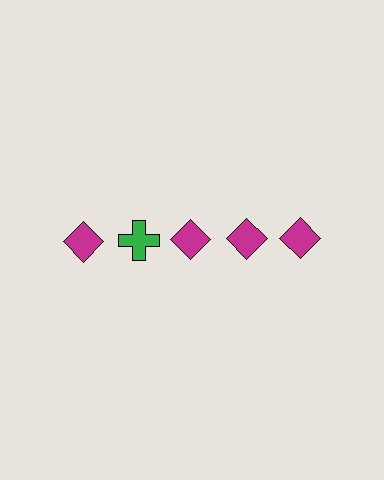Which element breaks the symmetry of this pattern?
The green cross in the top row, second from left column breaks the symmetry. All other shapes are magenta diamonds.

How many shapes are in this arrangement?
There are 5 shapes arranged in a grid pattern.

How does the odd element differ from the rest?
It differs in both color (green instead of magenta) and shape (cross instead of diamond).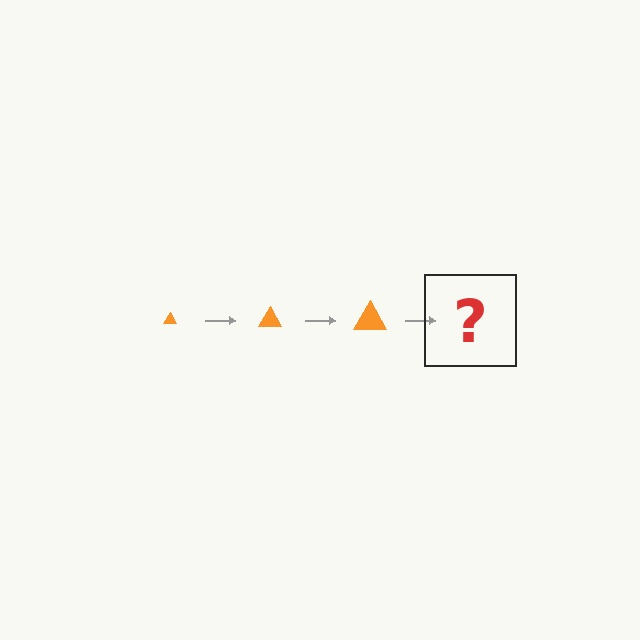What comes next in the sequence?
The next element should be an orange triangle, larger than the previous one.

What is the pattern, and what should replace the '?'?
The pattern is that the triangle gets progressively larger each step. The '?' should be an orange triangle, larger than the previous one.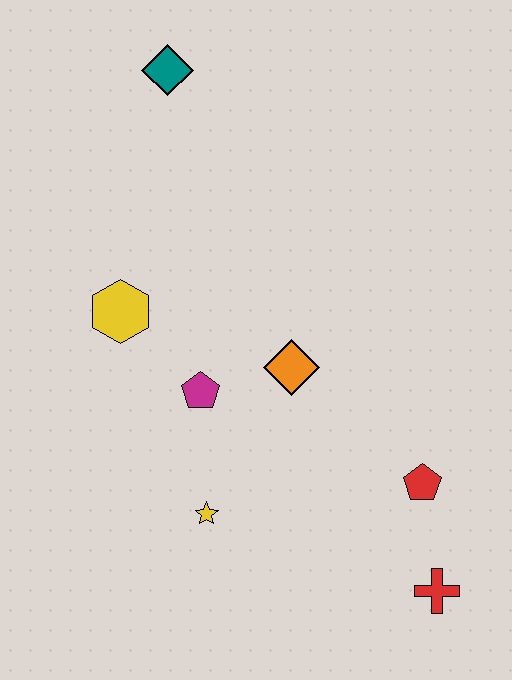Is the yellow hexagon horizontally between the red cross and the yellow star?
No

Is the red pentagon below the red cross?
No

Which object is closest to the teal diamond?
The yellow hexagon is closest to the teal diamond.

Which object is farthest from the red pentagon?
The teal diamond is farthest from the red pentagon.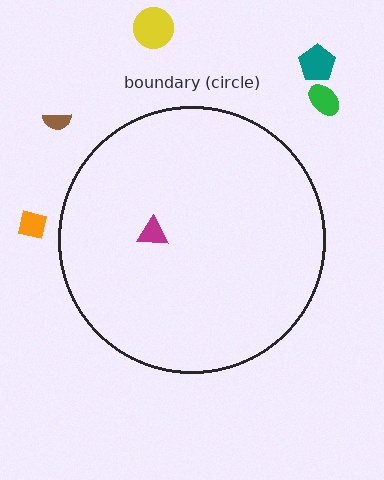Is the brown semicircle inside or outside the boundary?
Outside.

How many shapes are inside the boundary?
1 inside, 5 outside.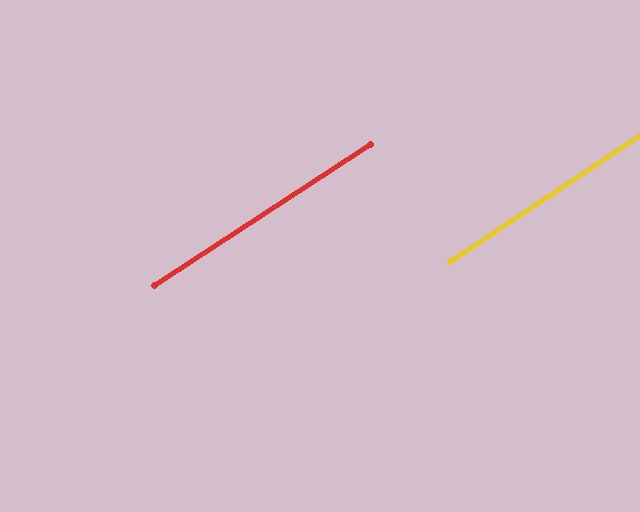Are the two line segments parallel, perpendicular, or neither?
Parallel — their directions differ by only 0.3°.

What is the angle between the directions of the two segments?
Approximately 0 degrees.